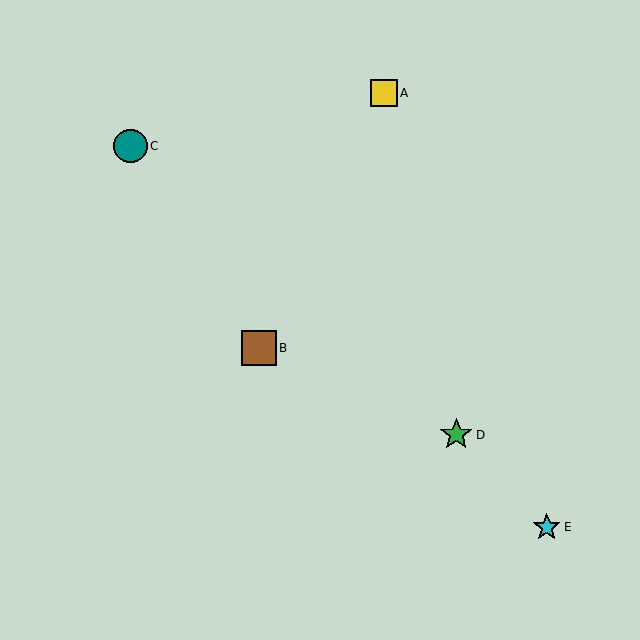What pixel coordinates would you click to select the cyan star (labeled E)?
Click at (547, 527) to select the cyan star E.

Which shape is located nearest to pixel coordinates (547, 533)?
The cyan star (labeled E) at (547, 527) is nearest to that location.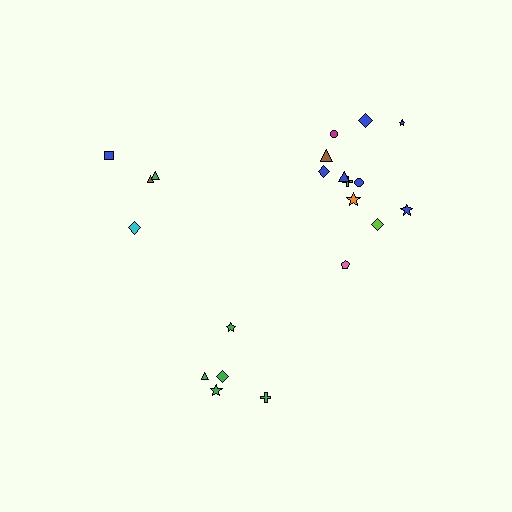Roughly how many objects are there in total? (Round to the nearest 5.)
Roughly 20 objects in total.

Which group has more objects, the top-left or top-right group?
The top-right group.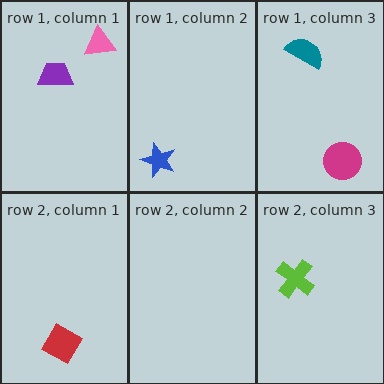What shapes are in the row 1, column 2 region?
The blue star.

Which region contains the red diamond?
The row 2, column 1 region.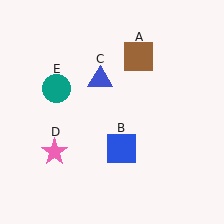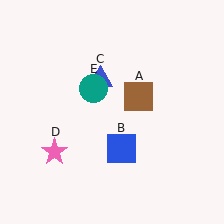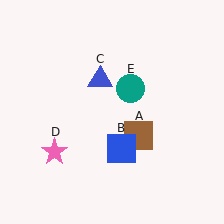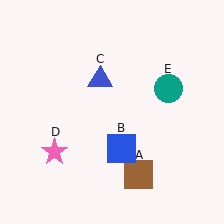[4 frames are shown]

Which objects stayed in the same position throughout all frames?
Blue square (object B) and blue triangle (object C) and pink star (object D) remained stationary.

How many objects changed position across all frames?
2 objects changed position: brown square (object A), teal circle (object E).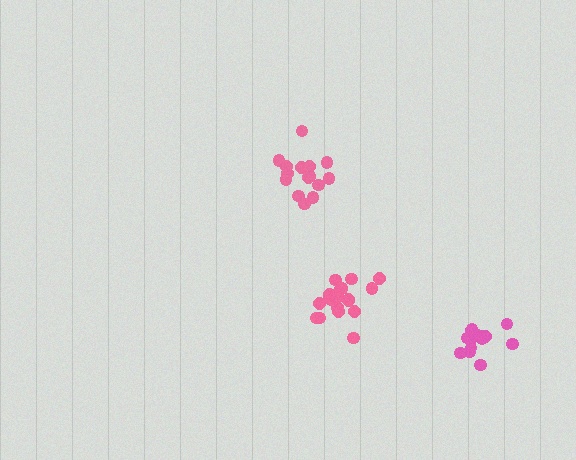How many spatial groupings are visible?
There are 3 spatial groupings.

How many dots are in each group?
Group 1: 15 dots, Group 2: 20 dots, Group 3: 16 dots (51 total).